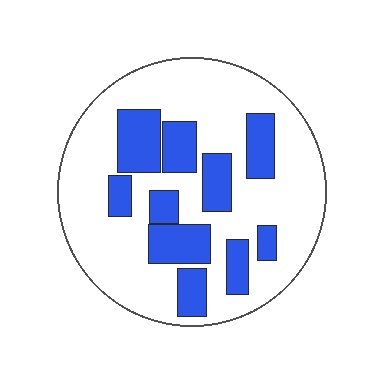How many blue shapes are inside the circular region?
10.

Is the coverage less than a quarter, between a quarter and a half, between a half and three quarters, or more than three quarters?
Between a quarter and a half.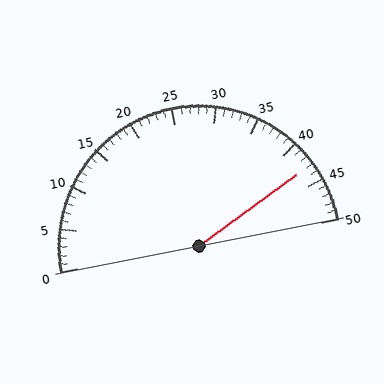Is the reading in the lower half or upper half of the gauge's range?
The reading is in the upper half of the range (0 to 50).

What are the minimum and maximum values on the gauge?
The gauge ranges from 0 to 50.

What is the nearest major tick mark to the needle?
The nearest major tick mark is 45.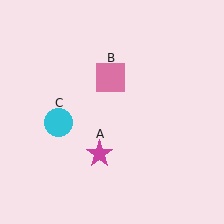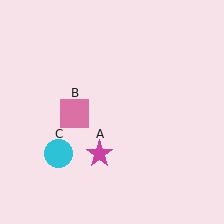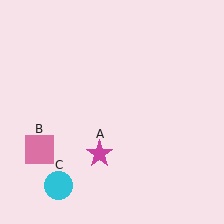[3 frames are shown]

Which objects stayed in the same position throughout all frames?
Magenta star (object A) remained stationary.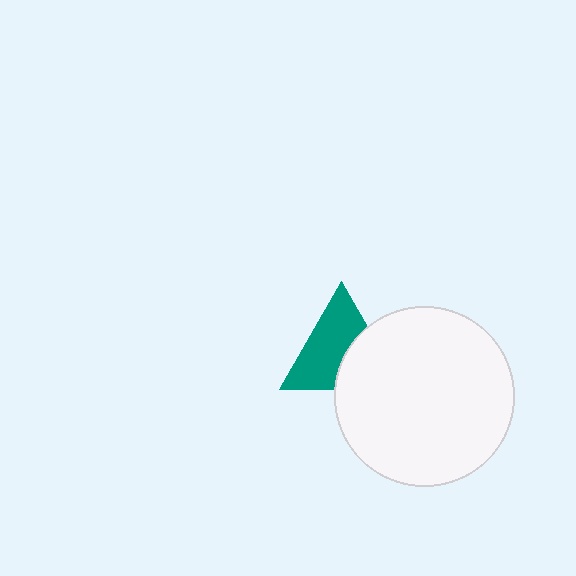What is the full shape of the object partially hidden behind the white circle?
The partially hidden object is a teal triangle.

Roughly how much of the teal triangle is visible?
About half of it is visible (roughly 63%).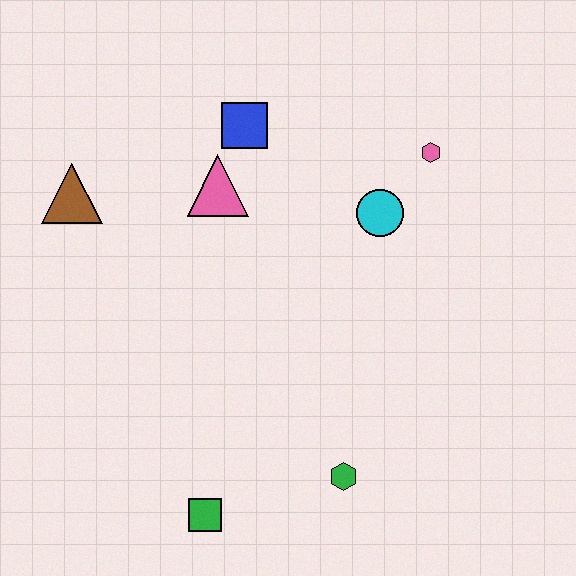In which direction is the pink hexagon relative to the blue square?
The pink hexagon is to the right of the blue square.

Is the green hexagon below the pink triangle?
Yes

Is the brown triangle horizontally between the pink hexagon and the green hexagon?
No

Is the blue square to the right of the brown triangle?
Yes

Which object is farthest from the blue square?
The green square is farthest from the blue square.